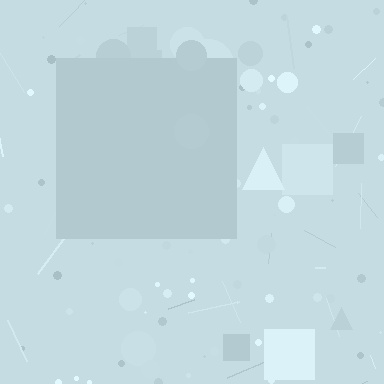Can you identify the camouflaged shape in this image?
The camouflaged shape is a square.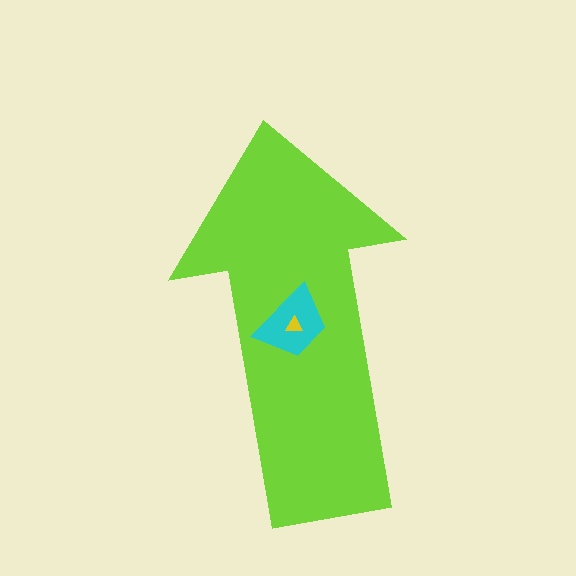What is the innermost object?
The yellow triangle.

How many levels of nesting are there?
3.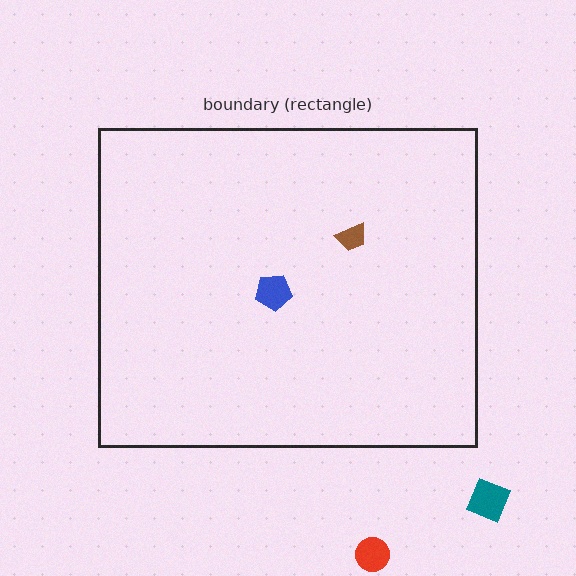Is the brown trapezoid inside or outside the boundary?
Inside.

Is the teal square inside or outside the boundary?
Outside.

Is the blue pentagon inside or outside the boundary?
Inside.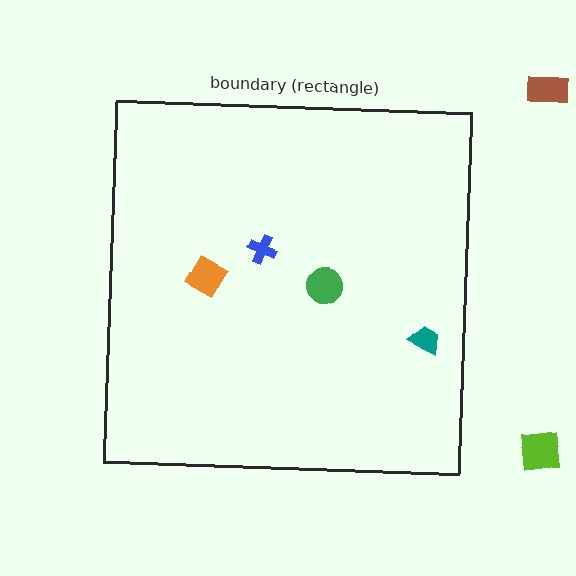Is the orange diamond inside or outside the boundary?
Inside.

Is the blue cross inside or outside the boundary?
Inside.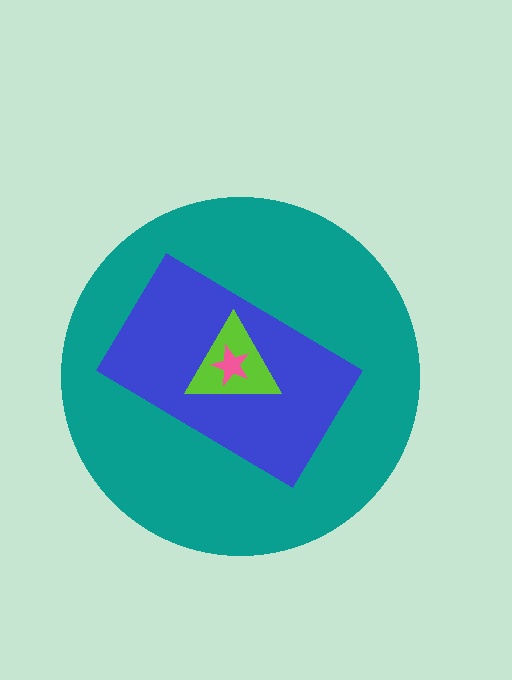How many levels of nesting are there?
4.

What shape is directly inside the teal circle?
The blue rectangle.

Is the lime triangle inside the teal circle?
Yes.